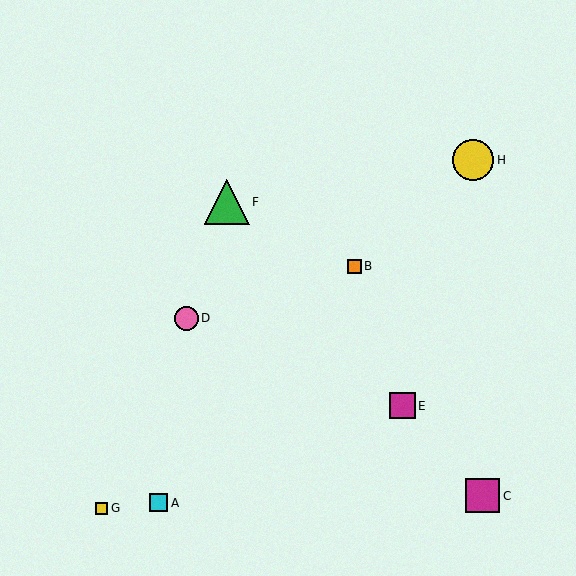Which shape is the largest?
The green triangle (labeled F) is the largest.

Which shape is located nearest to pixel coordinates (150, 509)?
The cyan square (labeled A) at (159, 503) is nearest to that location.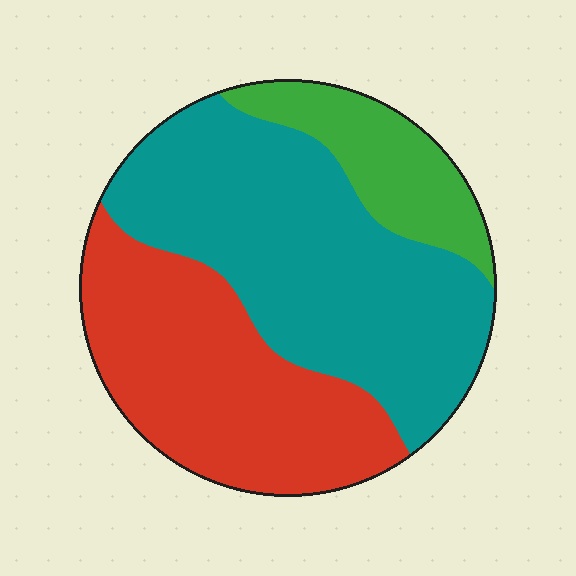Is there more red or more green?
Red.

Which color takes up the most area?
Teal, at roughly 50%.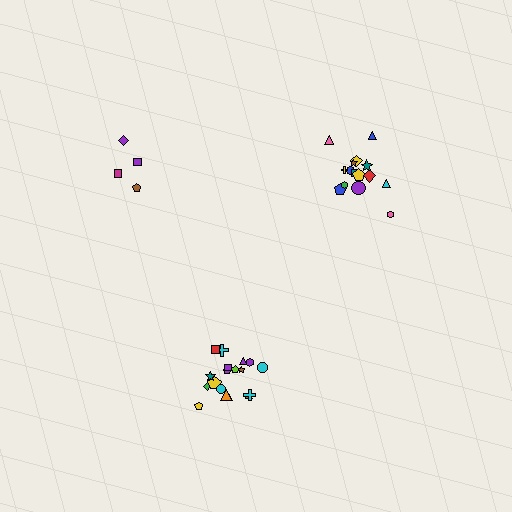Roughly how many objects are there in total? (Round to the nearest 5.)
Roughly 35 objects in total.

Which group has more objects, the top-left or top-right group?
The top-right group.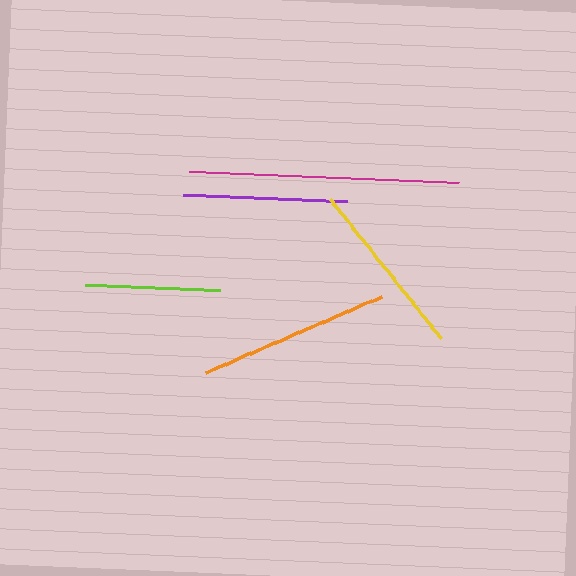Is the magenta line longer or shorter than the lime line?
The magenta line is longer than the lime line.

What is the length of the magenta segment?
The magenta segment is approximately 270 pixels long.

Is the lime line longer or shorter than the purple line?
The purple line is longer than the lime line.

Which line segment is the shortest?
The lime line is the shortest at approximately 135 pixels.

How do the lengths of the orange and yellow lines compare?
The orange and yellow lines are approximately the same length.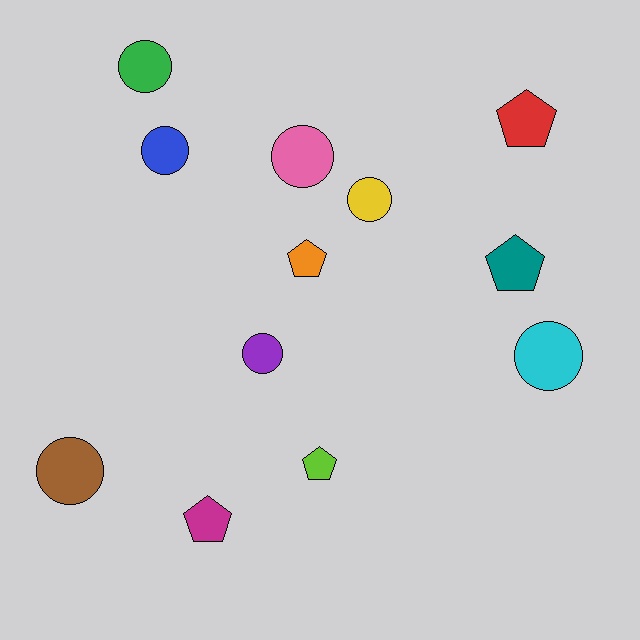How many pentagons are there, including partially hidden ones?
There are 5 pentagons.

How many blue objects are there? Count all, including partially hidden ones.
There is 1 blue object.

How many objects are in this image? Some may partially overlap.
There are 12 objects.